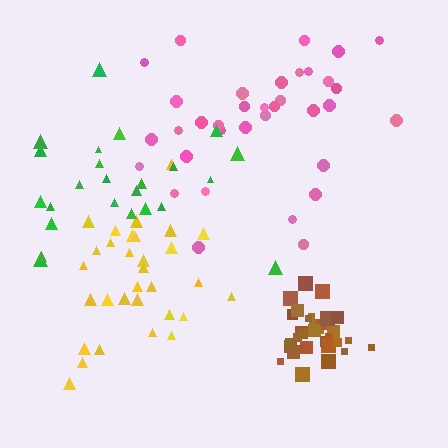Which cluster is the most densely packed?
Brown.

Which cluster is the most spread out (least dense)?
Green.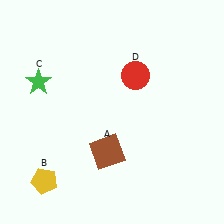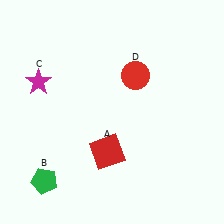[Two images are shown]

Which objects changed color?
A changed from brown to red. B changed from yellow to green. C changed from green to magenta.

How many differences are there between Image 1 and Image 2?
There are 3 differences between the two images.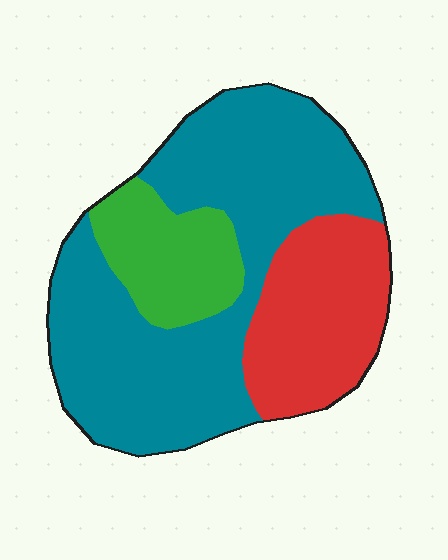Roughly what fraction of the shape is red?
Red covers roughly 25% of the shape.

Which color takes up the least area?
Green, at roughly 15%.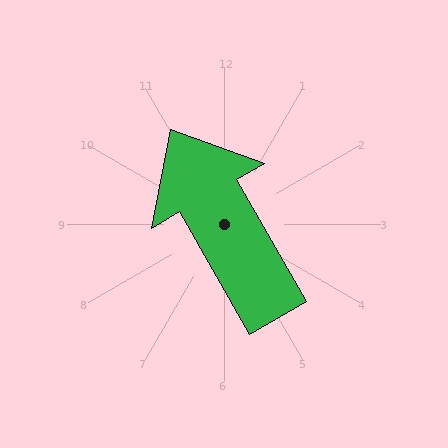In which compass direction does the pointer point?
Northwest.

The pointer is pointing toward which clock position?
Roughly 11 o'clock.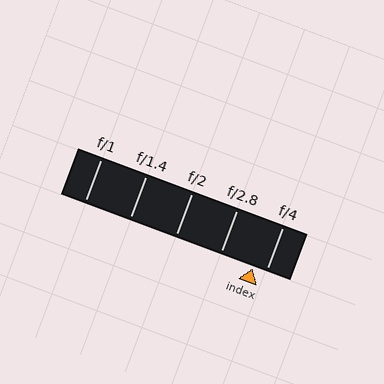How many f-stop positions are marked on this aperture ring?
There are 5 f-stop positions marked.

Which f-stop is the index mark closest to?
The index mark is closest to f/4.